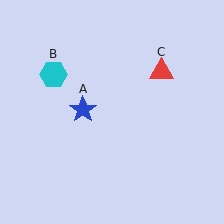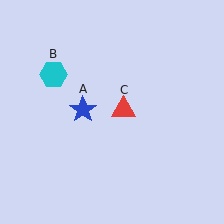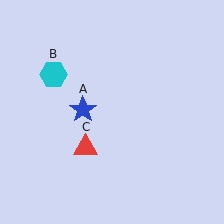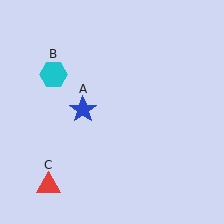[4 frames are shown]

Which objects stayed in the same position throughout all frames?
Blue star (object A) and cyan hexagon (object B) remained stationary.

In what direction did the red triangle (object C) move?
The red triangle (object C) moved down and to the left.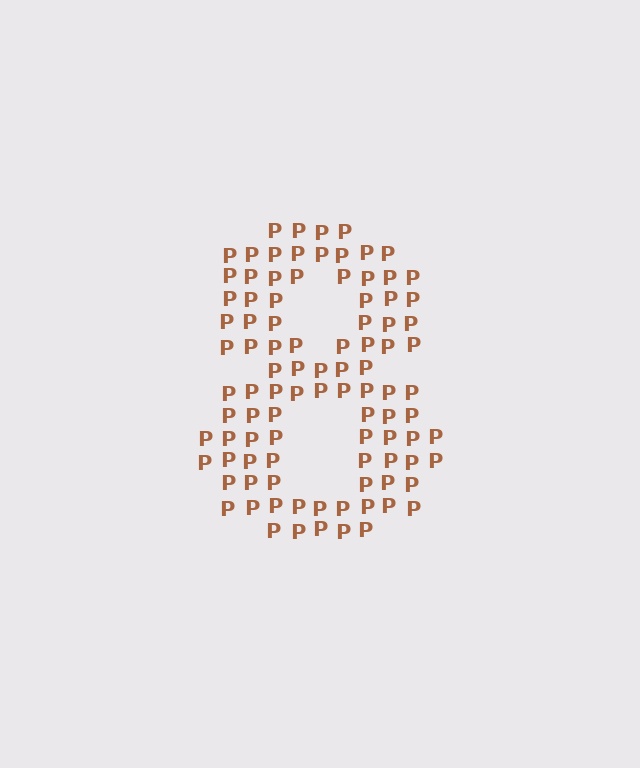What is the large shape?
The large shape is the digit 8.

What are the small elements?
The small elements are letter P's.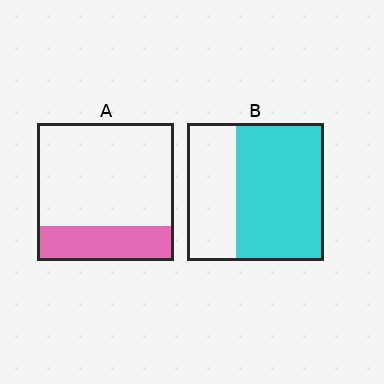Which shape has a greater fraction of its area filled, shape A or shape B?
Shape B.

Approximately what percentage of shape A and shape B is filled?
A is approximately 25% and B is approximately 65%.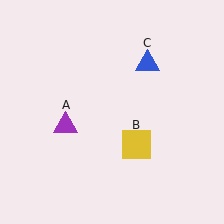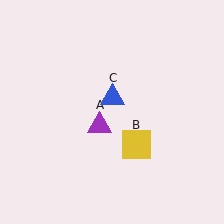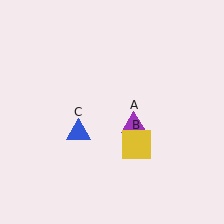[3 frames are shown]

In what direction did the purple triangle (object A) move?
The purple triangle (object A) moved right.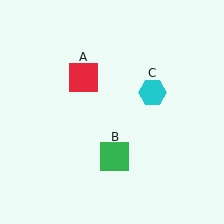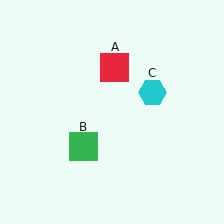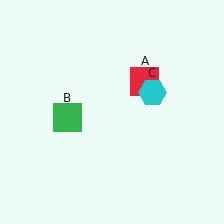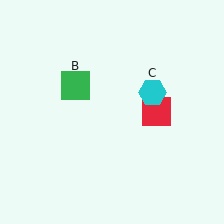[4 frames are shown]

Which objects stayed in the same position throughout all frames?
Cyan hexagon (object C) remained stationary.